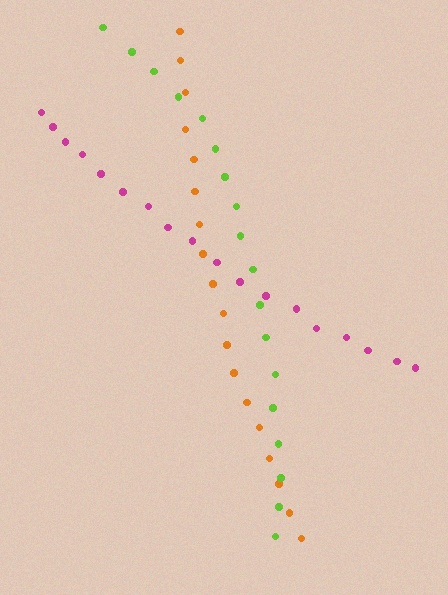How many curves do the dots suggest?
There are 3 distinct paths.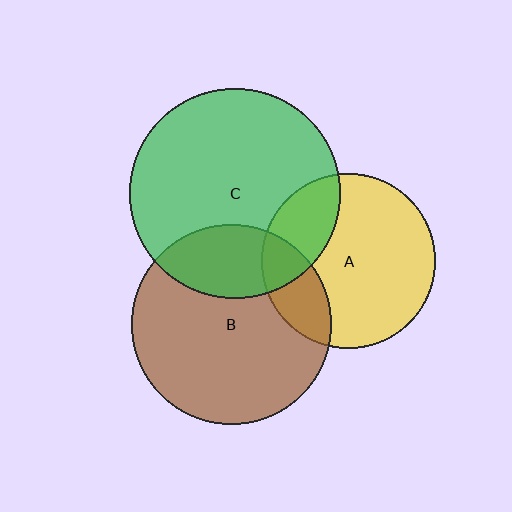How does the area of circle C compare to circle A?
Approximately 1.5 times.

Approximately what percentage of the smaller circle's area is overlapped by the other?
Approximately 25%.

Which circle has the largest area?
Circle C (green).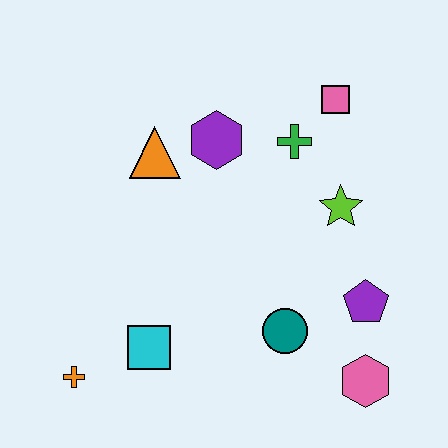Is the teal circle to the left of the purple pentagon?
Yes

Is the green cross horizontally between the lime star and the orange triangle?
Yes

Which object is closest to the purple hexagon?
The orange triangle is closest to the purple hexagon.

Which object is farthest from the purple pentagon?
The orange cross is farthest from the purple pentagon.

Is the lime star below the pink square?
Yes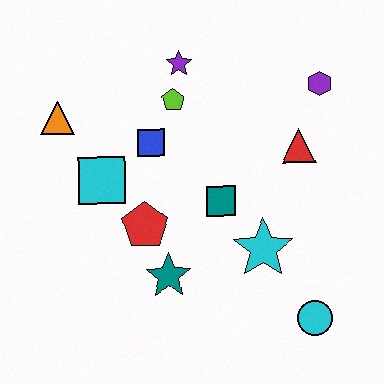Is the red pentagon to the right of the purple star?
No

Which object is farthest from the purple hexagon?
The orange triangle is farthest from the purple hexagon.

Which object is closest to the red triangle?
The purple hexagon is closest to the red triangle.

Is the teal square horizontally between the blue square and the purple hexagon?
Yes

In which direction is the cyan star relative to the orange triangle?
The cyan star is to the right of the orange triangle.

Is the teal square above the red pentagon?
Yes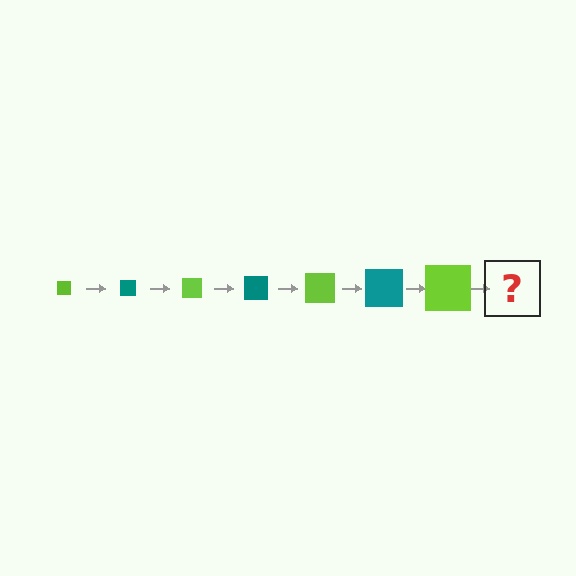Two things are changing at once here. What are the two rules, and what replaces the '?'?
The two rules are that the square grows larger each step and the color cycles through lime and teal. The '?' should be a teal square, larger than the previous one.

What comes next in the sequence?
The next element should be a teal square, larger than the previous one.